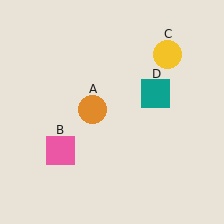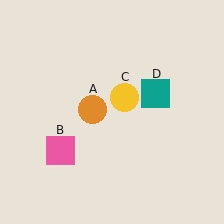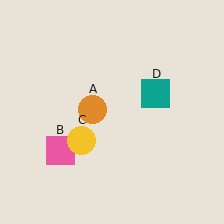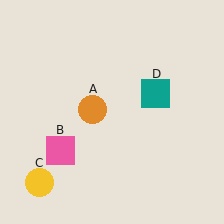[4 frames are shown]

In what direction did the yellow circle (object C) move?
The yellow circle (object C) moved down and to the left.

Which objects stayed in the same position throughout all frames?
Orange circle (object A) and pink square (object B) and teal square (object D) remained stationary.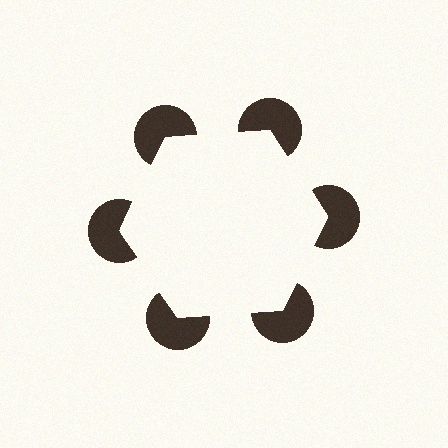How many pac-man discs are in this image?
There are 6 — one at each vertex of the illusory hexagon.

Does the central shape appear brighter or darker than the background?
It typically appears slightly brighter than the background, even though no actual brightness change is drawn.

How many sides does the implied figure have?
6 sides.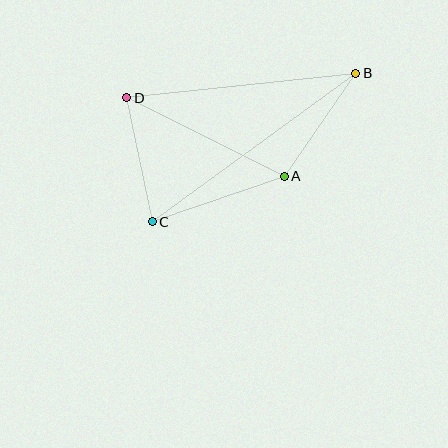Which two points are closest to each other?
Points A and B are closest to each other.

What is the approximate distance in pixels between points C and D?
The distance between C and D is approximately 127 pixels.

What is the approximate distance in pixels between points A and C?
The distance between A and C is approximately 140 pixels.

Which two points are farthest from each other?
Points B and C are farthest from each other.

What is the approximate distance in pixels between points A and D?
The distance between A and D is approximately 176 pixels.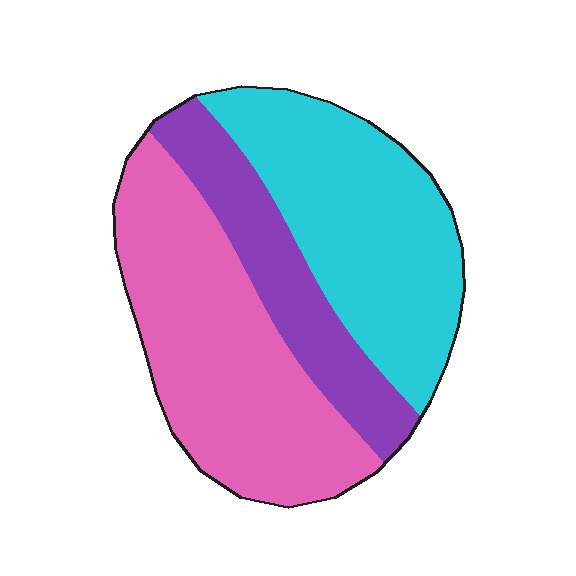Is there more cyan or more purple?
Cyan.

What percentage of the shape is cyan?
Cyan takes up between a quarter and a half of the shape.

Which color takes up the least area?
Purple, at roughly 20%.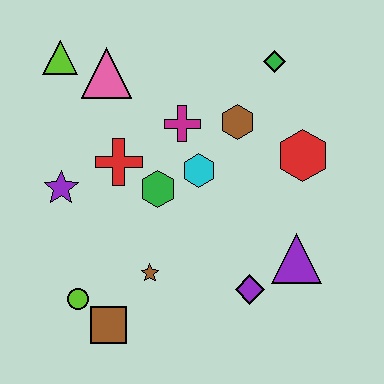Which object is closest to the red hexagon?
The brown hexagon is closest to the red hexagon.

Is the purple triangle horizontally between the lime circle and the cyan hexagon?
No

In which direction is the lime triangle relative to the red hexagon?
The lime triangle is to the left of the red hexagon.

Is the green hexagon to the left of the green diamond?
Yes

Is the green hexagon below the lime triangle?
Yes